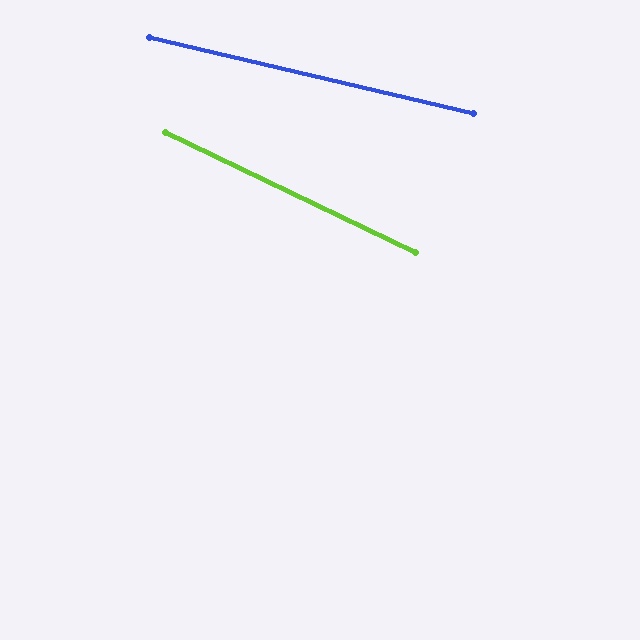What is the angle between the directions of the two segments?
Approximately 12 degrees.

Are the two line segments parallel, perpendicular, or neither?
Neither parallel nor perpendicular — they differ by about 12°.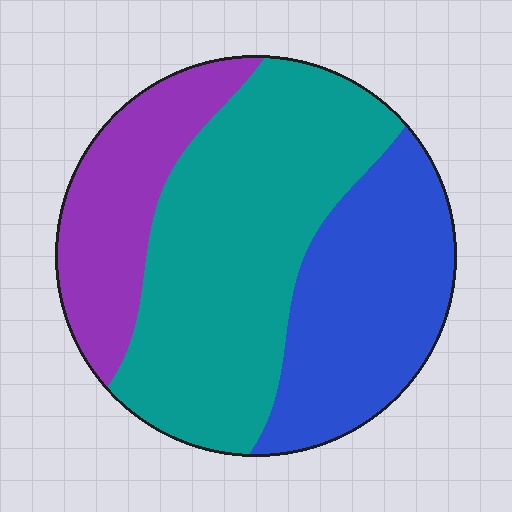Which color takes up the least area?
Purple, at roughly 20%.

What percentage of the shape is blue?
Blue covers roughly 30% of the shape.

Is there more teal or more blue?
Teal.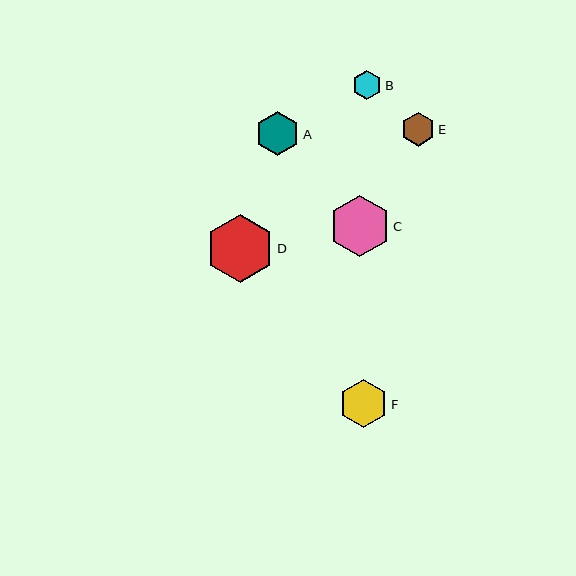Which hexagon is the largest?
Hexagon D is the largest with a size of approximately 68 pixels.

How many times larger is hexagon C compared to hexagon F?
Hexagon C is approximately 1.3 times the size of hexagon F.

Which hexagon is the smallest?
Hexagon B is the smallest with a size of approximately 29 pixels.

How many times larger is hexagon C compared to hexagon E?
Hexagon C is approximately 1.8 times the size of hexagon E.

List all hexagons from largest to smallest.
From largest to smallest: D, C, F, A, E, B.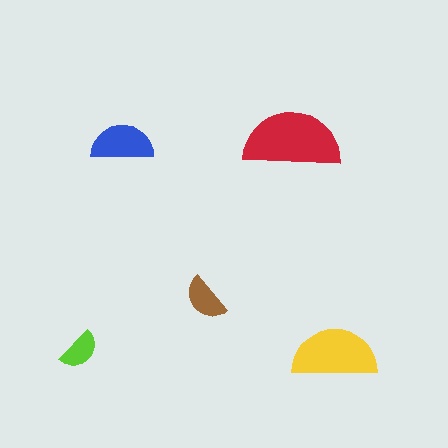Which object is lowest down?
The lime semicircle is bottommost.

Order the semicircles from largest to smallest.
the red one, the yellow one, the blue one, the brown one, the lime one.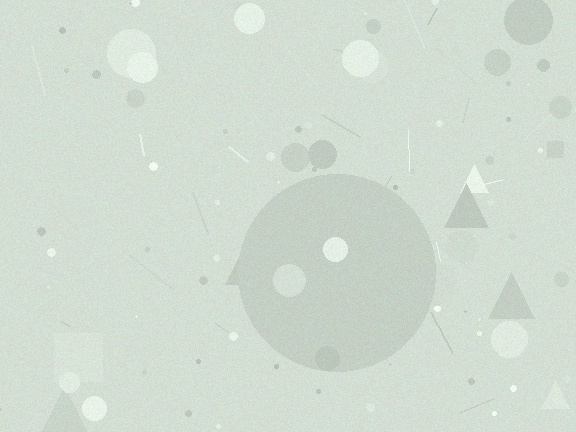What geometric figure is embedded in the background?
A circle is embedded in the background.